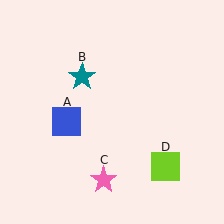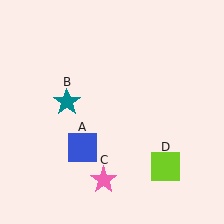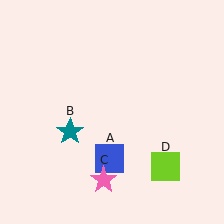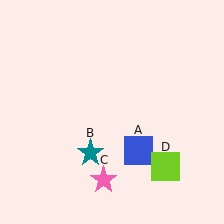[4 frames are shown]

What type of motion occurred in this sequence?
The blue square (object A), teal star (object B) rotated counterclockwise around the center of the scene.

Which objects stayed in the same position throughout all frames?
Pink star (object C) and lime square (object D) remained stationary.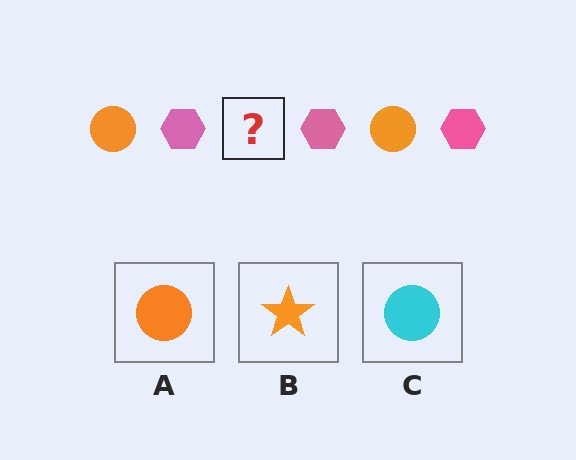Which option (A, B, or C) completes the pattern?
A.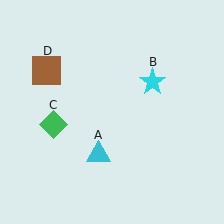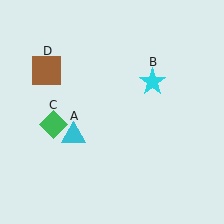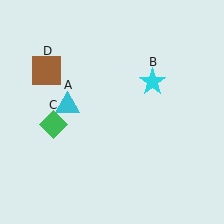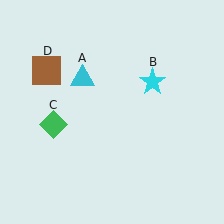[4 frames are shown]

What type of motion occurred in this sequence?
The cyan triangle (object A) rotated clockwise around the center of the scene.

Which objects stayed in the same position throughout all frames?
Cyan star (object B) and green diamond (object C) and brown square (object D) remained stationary.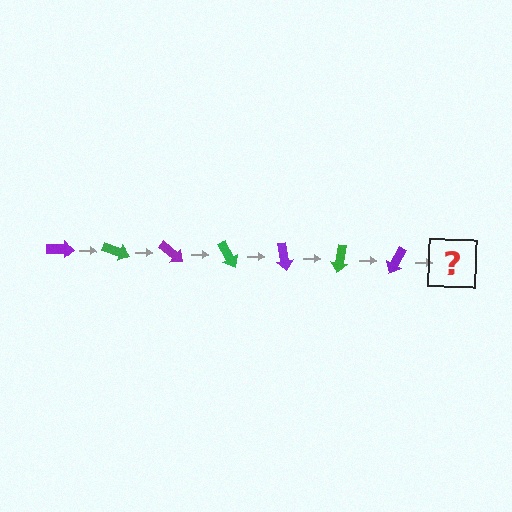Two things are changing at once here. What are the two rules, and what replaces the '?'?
The two rules are that it rotates 20 degrees each step and the color cycles through purple and green. The '?' should be a green arrow, rotated 140 degrees from the start.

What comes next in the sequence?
The next element should be a green arrow, rotated 140 degrees from the start.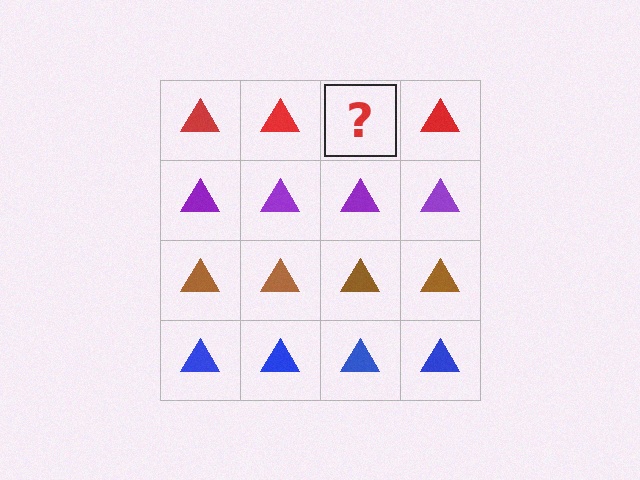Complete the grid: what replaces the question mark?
The question mark should be replaced with a red triangle.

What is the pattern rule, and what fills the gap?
The rule is that each row has a consistent color. The gap should be filled with a red triangle.